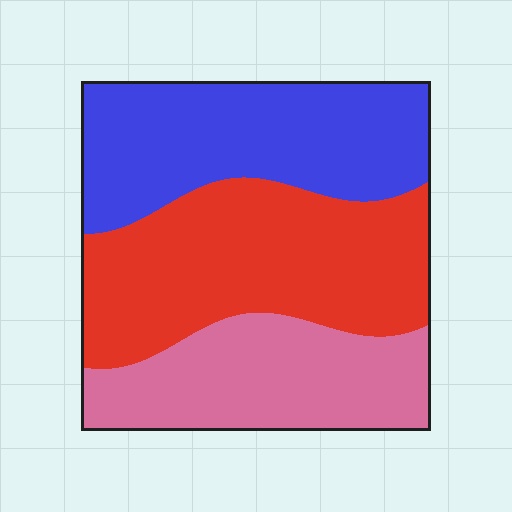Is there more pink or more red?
Red.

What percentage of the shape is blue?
Blue takes up about one third (1/3) of the shape.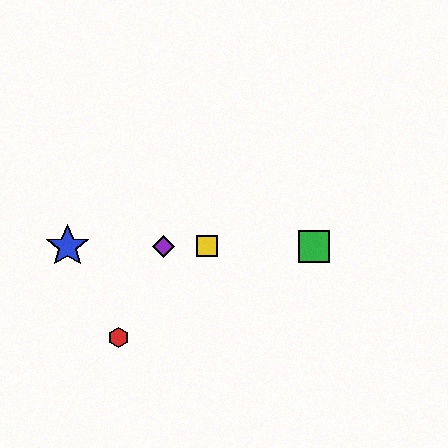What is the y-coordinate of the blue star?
The blue star is at y≈246.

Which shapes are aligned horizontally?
The blue star, the green square, the yellow square, the purple diamond are aligned horizontally.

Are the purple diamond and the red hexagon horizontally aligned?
No, the purple diamond is at y≈246 and the red hexagon is at y≈338.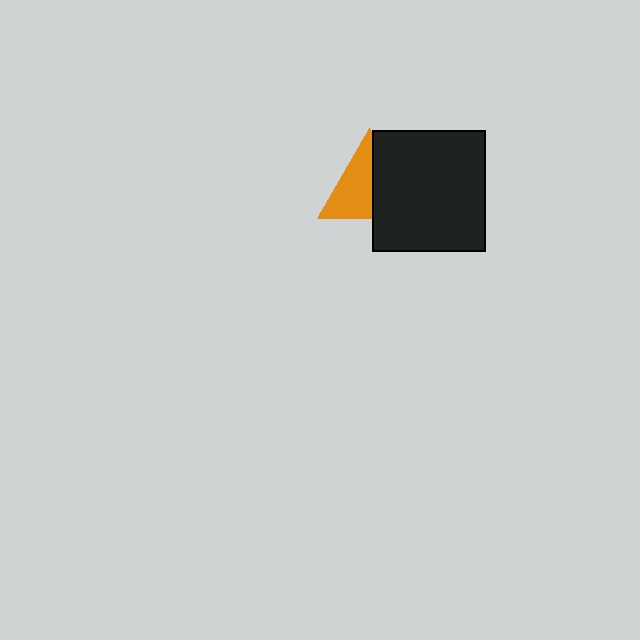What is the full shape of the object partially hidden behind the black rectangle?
The partially hidden object is an orange triangle.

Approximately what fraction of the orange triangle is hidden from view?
Roughly 46% of the orange triangle is hidden behind the black rectangle.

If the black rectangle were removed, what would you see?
You would see the complete orange triangle.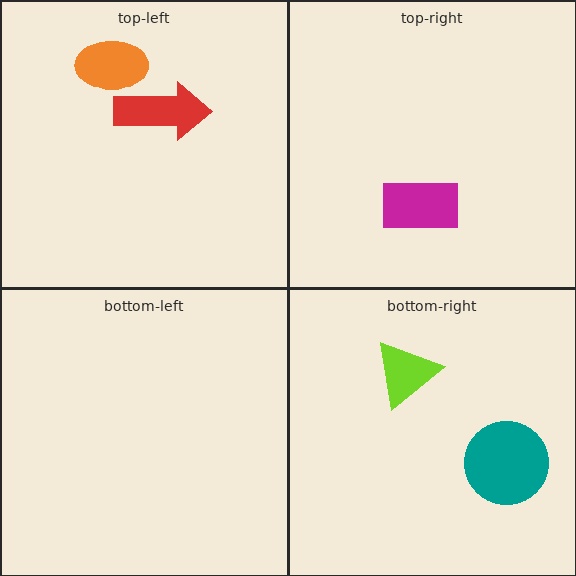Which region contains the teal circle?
The bottom-right region.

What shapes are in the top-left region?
The orange ellipse, the red arrow.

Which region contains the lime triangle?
The bottom-right region.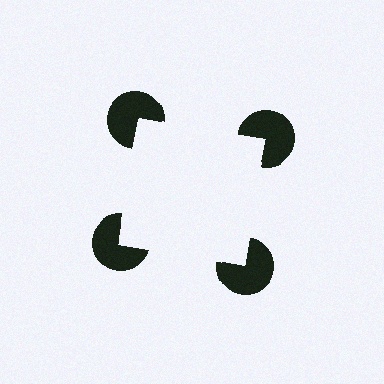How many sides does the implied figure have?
4 sides.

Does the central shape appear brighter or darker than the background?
It typically appears slightly brighter than the background, even though no actual brightness change is drawn.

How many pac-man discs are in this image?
There are 4 — one at each vertex of the illusory square.